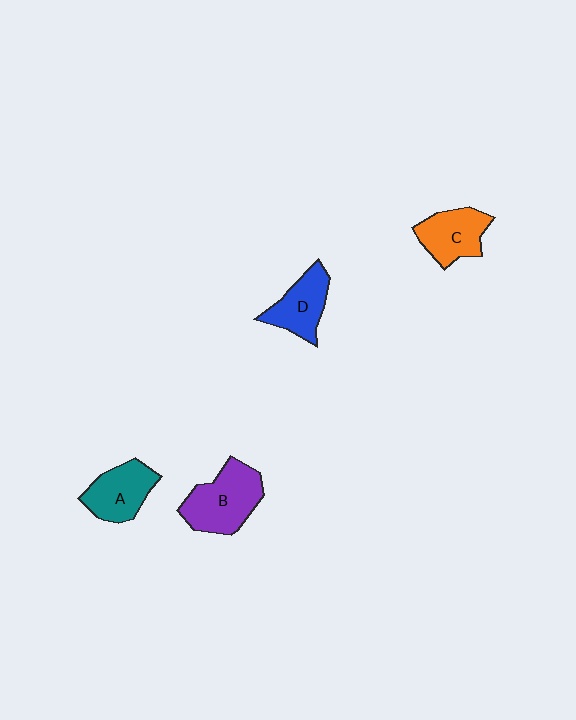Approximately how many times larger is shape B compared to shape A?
Approximately 1.3 times.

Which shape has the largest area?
Shape B (purple).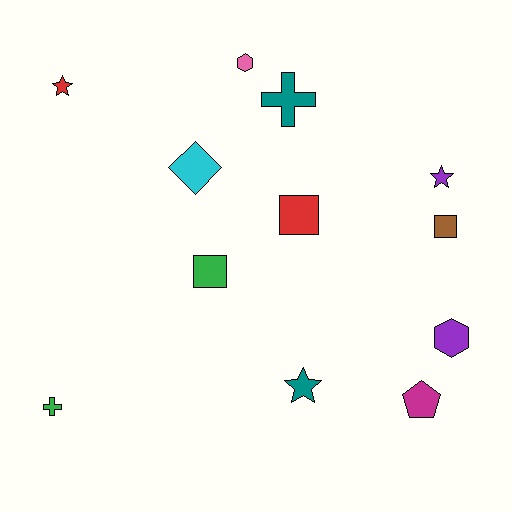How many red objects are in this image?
There are 2 red objects.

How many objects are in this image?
There are 12 objects.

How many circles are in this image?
There are no circles.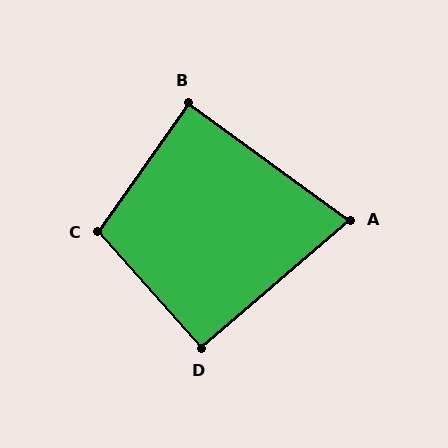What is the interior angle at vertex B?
Approximately 89 degrees (approximately right).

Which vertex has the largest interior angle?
C, at approximately 103 degrees.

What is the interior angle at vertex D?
Approximately 91 degrees (approximately right).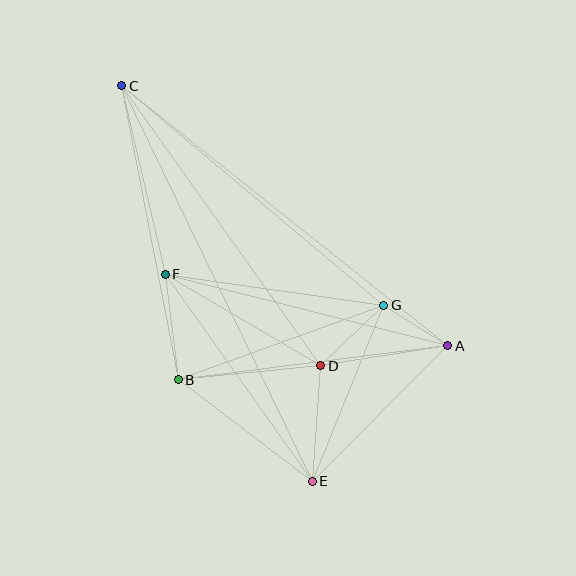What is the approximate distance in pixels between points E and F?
The distance between E and F is approximately 254 pixels.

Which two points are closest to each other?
Points A and G are closest to each other.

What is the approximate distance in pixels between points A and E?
The distance between A and E is approximately 191 pixels.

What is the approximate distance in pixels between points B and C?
The distance between B and C is approximately 299 pixels.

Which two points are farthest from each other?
Points C and E are farthest from each other.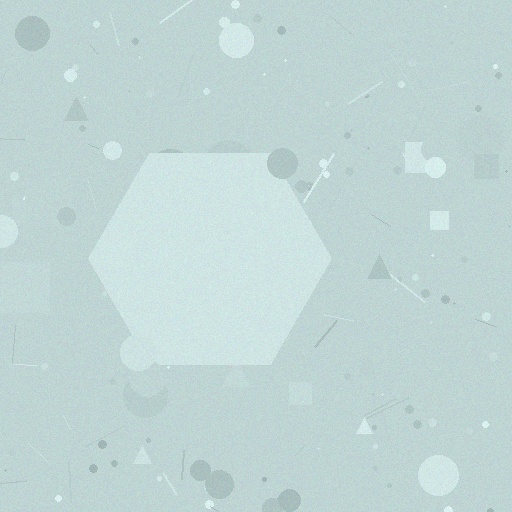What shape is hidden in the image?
A hexagon is hidden in the image.